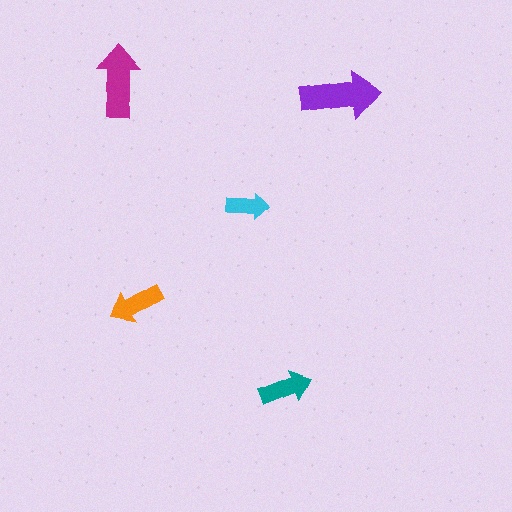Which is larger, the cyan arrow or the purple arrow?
The purple one.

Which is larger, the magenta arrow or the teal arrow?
The magenta one.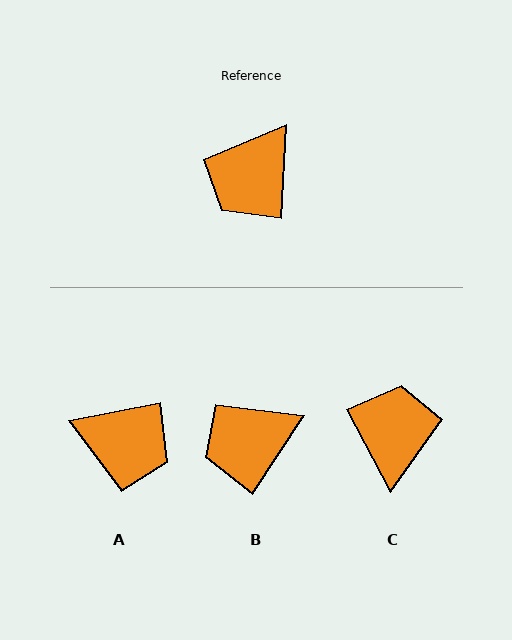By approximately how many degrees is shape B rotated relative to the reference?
Approximately 30 degrees clockwise.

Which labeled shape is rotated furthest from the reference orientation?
C, about 149 degrees away.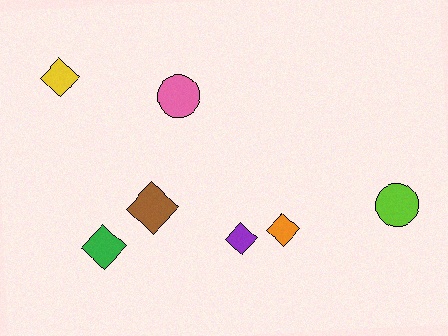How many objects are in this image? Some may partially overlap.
There are 7 objects.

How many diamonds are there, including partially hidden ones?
There are 5 diamonds.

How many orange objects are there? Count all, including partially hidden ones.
There is 1 orange object.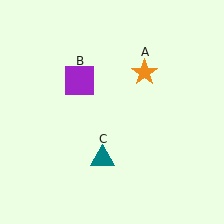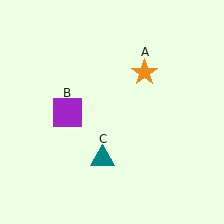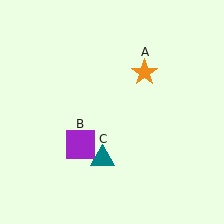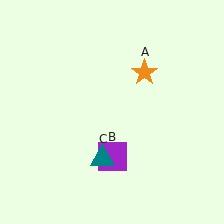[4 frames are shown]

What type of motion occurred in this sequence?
The purple square (object B) rotated counterclockwise around the center of the scene.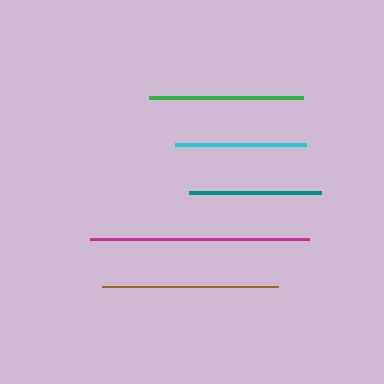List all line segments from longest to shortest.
From longest to shortest: magenta, brown, green, teal, cyan.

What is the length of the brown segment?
The brown segment is approximately 176 pixels long.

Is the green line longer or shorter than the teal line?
The green line is longer than the teal line.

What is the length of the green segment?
The green segment is approximately 154 pixels long.